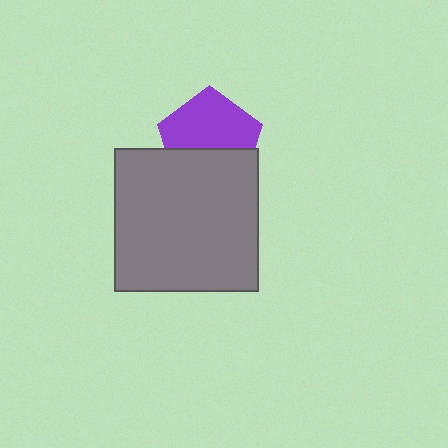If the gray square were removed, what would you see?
You would see the complete purple pentagon.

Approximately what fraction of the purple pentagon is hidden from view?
Roughly 42% of the purple pentagon is hidden behind the gray square.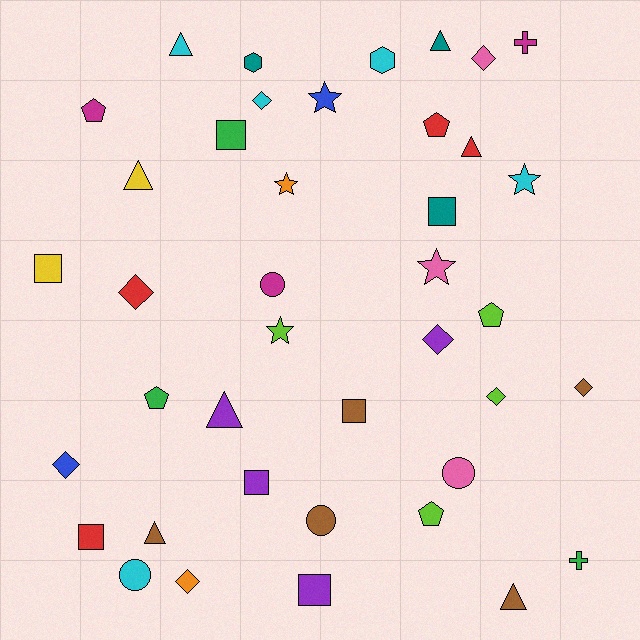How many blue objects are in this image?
There are 2 blue objects.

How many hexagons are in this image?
There are 2 hexagons.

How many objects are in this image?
There are 40 objects.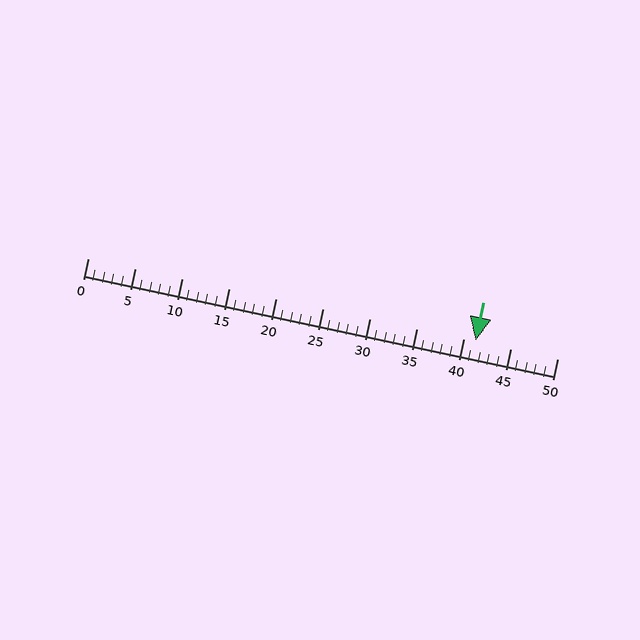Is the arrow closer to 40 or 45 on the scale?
The arrow is closer to 40.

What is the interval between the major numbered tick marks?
The major tick marks are spaced 5 units apart.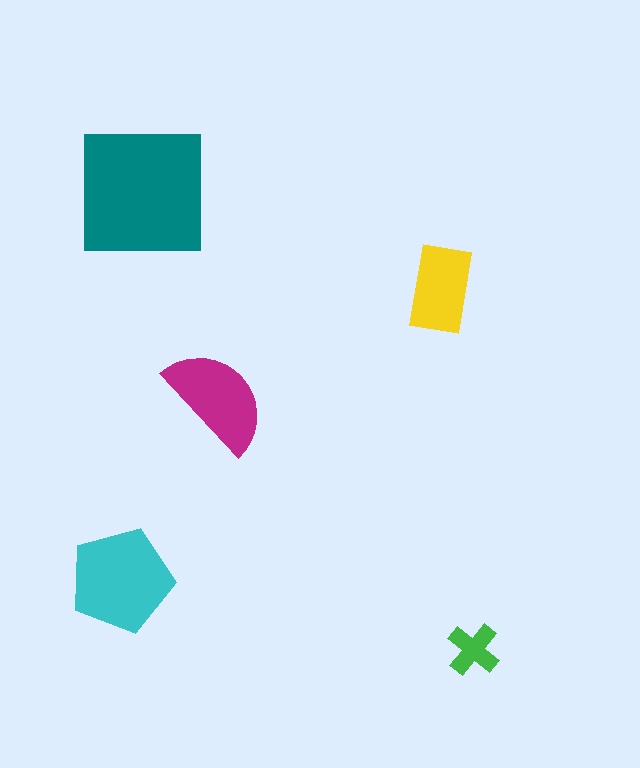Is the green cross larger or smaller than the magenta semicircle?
Smaller.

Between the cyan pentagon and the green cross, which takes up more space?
The cyan pentagon.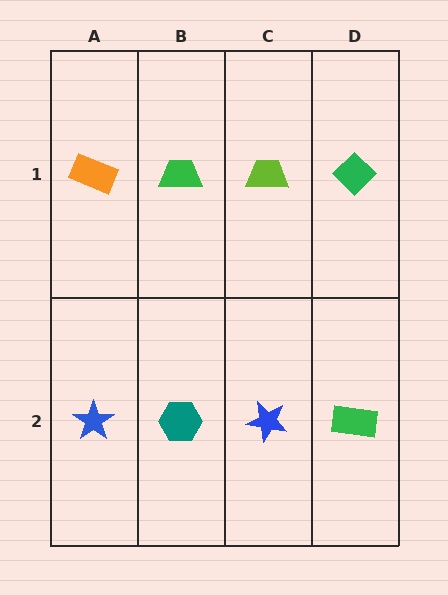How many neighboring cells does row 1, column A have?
2.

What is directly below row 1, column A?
A blue star.